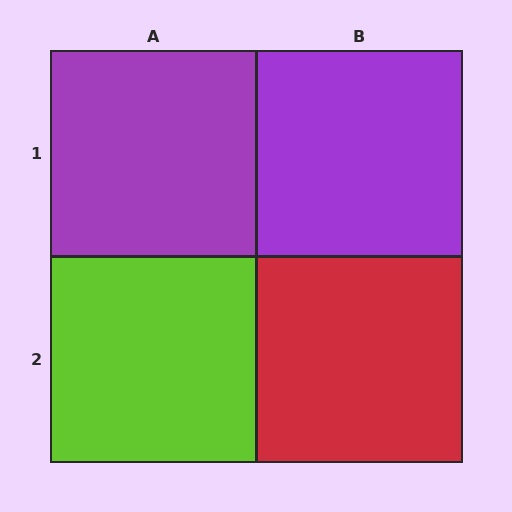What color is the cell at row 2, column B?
Red.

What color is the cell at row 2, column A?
Lime.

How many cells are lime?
1 cell is lime.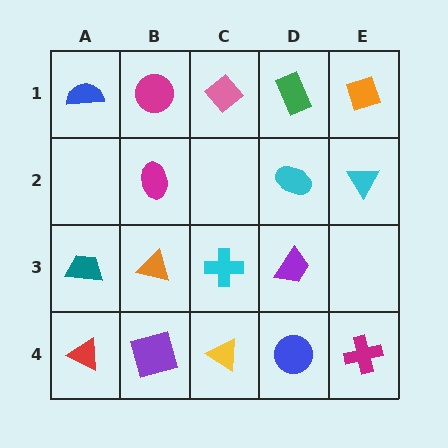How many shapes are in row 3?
4 shapes.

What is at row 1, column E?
An orange diamond.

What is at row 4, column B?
A purple square.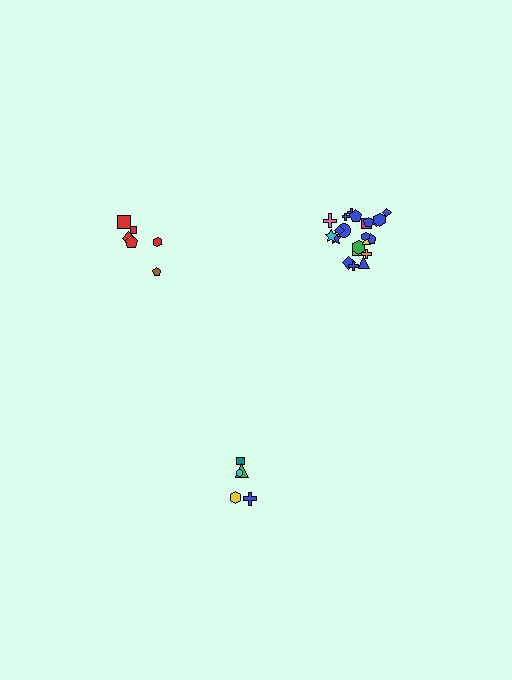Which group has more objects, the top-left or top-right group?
The top-right group.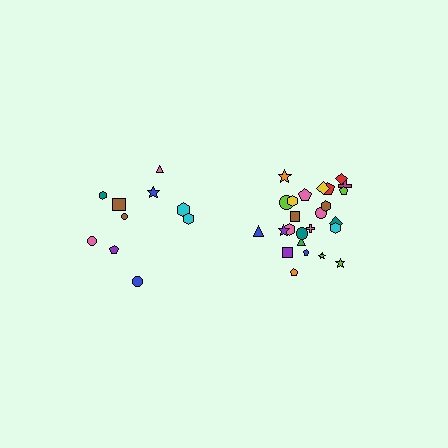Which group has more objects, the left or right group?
The right group.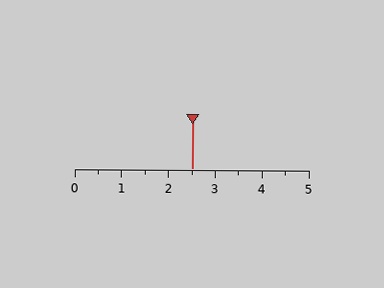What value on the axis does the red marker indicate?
The marker indicates approximately 2.5.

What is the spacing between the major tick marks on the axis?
The major ticks are spaced 1 apart.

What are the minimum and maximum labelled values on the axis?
The axis runs from 0 to 5.